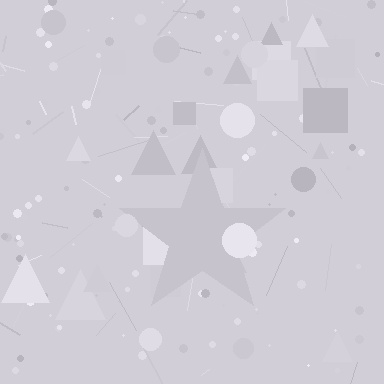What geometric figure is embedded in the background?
A star is embedded in the background.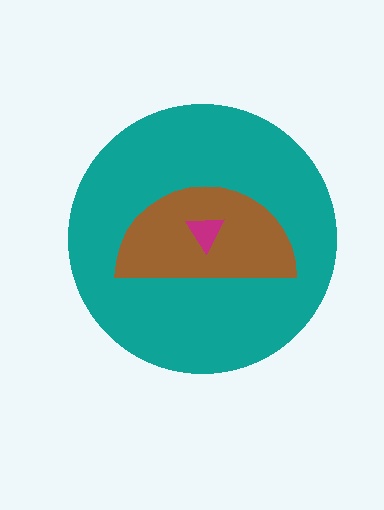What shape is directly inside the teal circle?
The brown semicircle.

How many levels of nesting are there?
3.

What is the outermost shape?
The teal circle.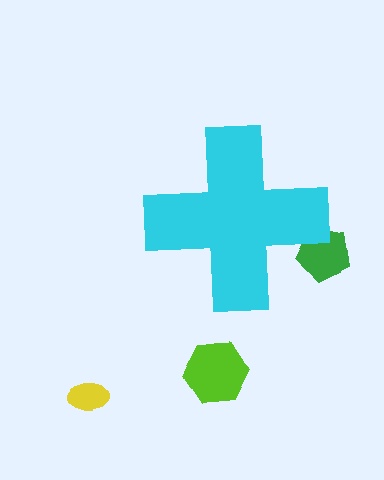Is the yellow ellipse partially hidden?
No, the yellow ellipse is fully visible.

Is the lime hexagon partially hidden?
No, the lime hexagon is fully visible.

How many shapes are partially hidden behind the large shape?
1 shape is partially hidden.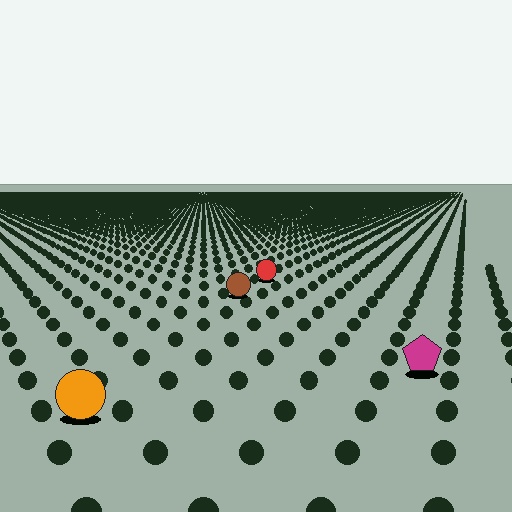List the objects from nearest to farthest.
From nearest to farthest: the orange circle, the magenta pentagon, the brown circle, the red circle.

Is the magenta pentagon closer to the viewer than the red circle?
Yes. The magenta pentagon is closer — you can tell from the texture gradient: the ground texture is coarser near it.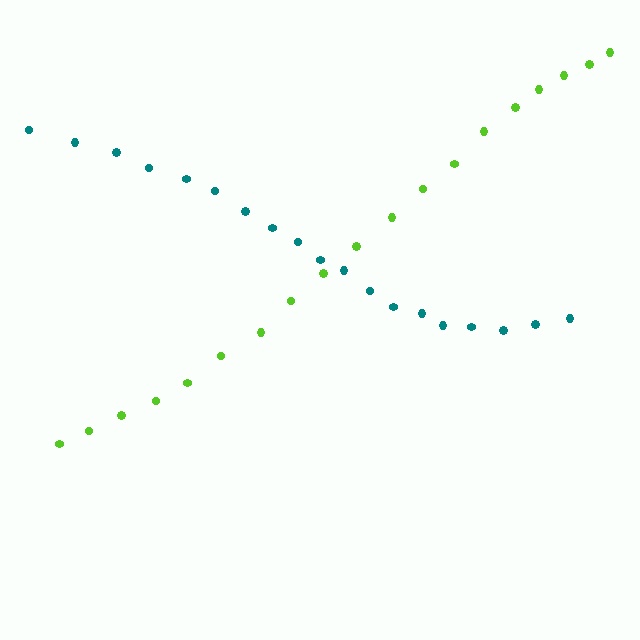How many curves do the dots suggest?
There are 2 distinct paths.